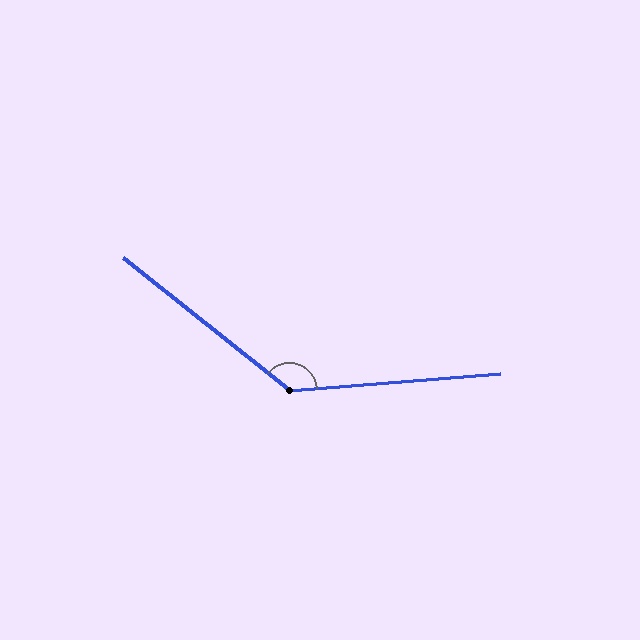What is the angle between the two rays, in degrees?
Approximately 137 degrees.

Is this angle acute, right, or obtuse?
It is obtuse.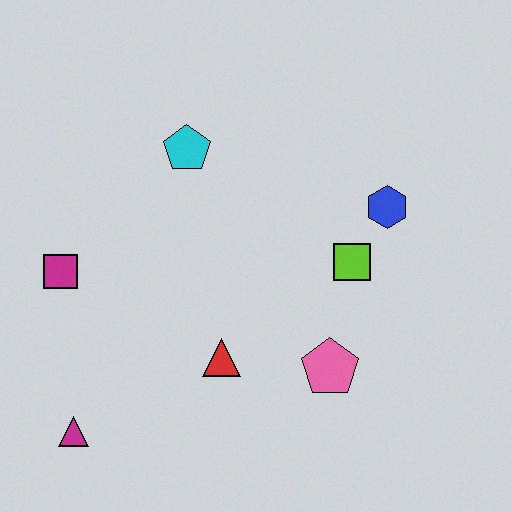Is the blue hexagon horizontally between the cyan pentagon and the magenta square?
No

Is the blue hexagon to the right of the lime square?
Yes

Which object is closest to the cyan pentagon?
The magenta square is closest to the cyan pentagon.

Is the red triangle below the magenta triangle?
No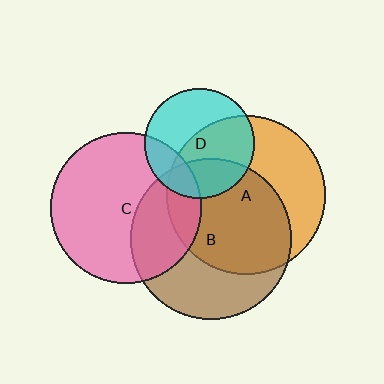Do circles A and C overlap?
Yes.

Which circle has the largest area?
Circle B (brown).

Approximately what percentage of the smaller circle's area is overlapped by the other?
Approximately 10%.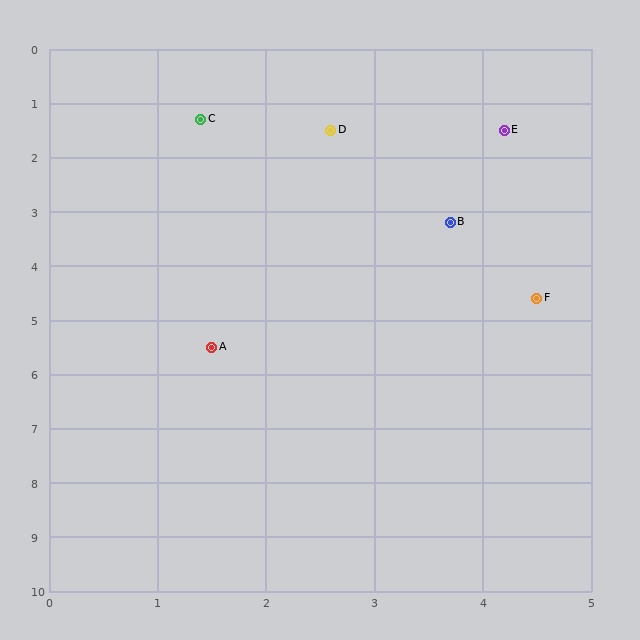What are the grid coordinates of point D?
Point D is at approximately (2.6, 1.5).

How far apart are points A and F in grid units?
Points A and F are about 3.1 grid units apart.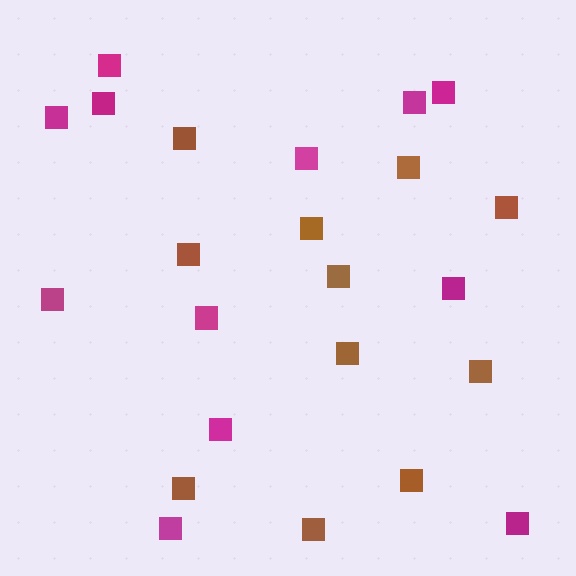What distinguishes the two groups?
There are 2 groups: one group of magenta squares (12) and one group of brown squares (11).